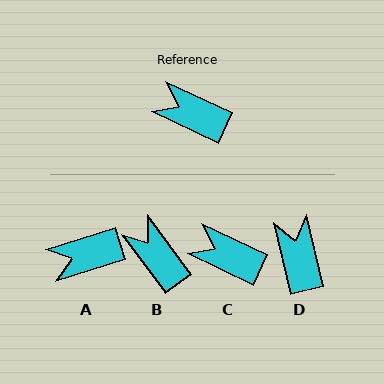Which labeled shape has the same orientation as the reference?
C.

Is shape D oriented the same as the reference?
No, it is off by about 52 degrees.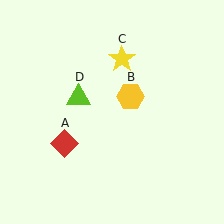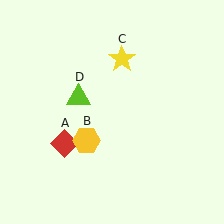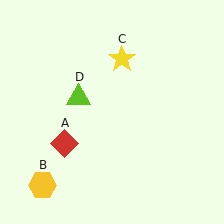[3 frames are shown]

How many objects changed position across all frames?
1 object changed position: yellow hexagon (object B).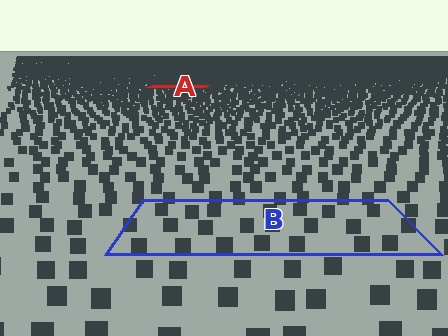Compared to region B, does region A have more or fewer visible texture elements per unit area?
Region A has more texture elements per unit area — they are packed more densely because it is farther away.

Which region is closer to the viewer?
Region B is closer. The texture elements there are larger and more spread out.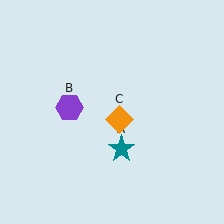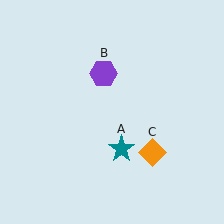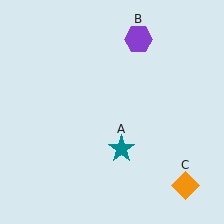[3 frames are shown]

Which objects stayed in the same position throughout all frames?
Teal star (object A) remained stationary.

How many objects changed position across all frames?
2 objects changed position: purple hexagon (object B), orange diamond (object C).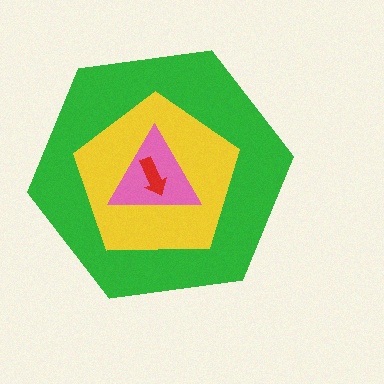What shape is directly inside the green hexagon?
The yellow pentagon.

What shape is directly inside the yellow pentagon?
The pink triangle.